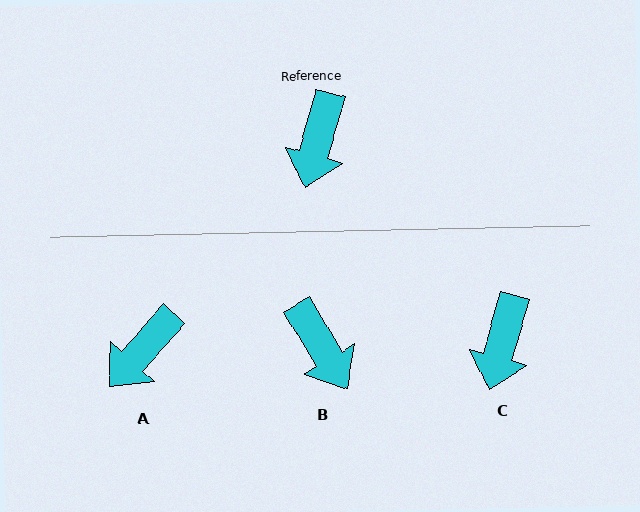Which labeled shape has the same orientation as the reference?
C.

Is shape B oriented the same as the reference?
No, it is off by about 46 degrees.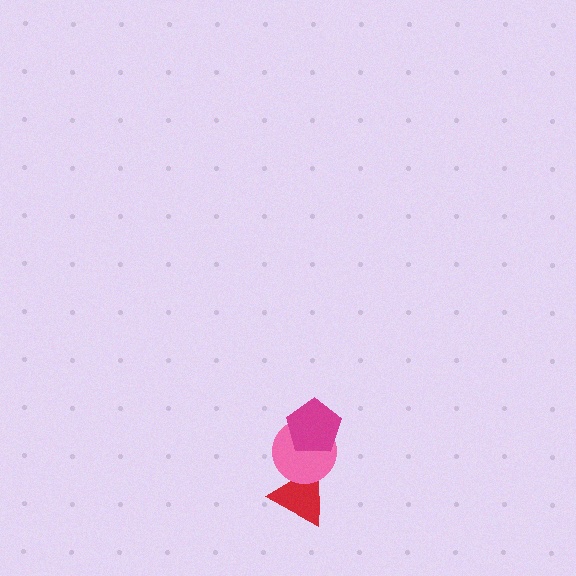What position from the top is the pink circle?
The pink circle is 2nd from the top.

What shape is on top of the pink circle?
The magenta pentagon is on top of the pink circle.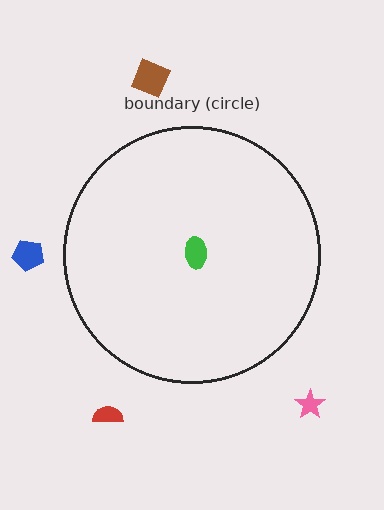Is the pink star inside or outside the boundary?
Outside.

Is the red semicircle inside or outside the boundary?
Outside.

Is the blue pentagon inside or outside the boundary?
Outside.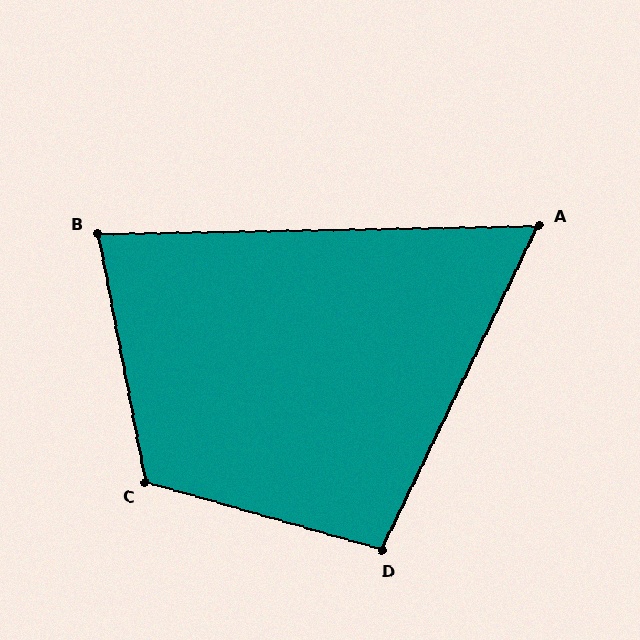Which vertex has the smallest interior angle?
A, at approximately 63 degrees.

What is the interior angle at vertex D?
Approximately 100 degrees (obtuse).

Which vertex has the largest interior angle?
C, at approximately 117 degrees.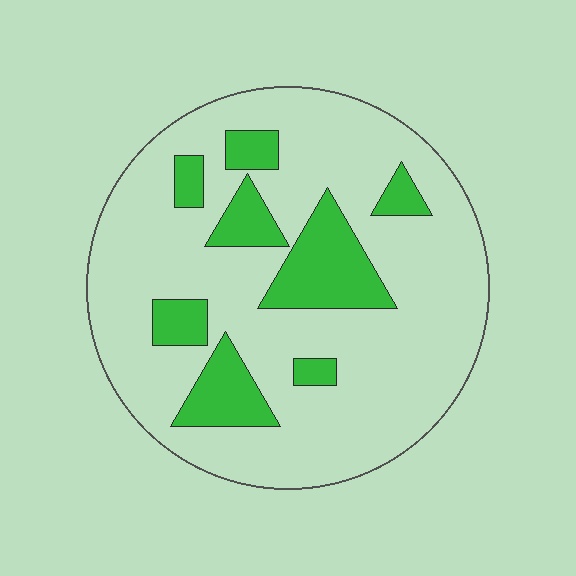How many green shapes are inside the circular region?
8.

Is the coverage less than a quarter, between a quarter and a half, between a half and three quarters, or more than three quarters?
Less than a quarter.